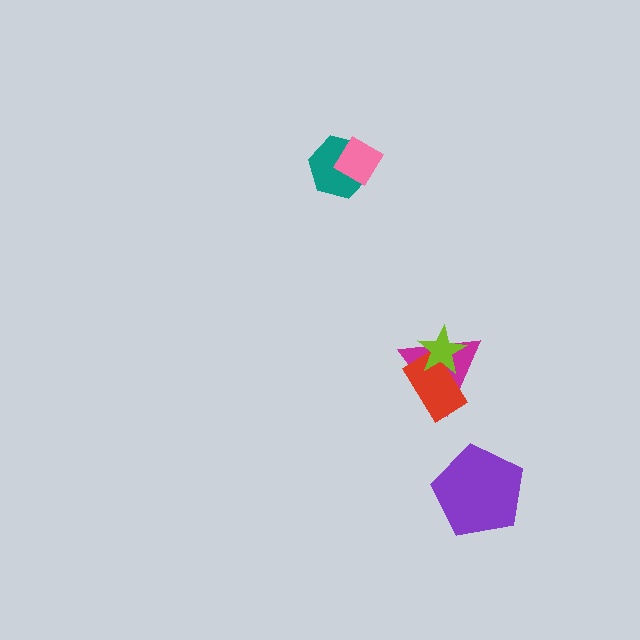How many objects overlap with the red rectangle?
2 objects overlap with the red rectangle.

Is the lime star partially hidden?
No, no other shape covers it.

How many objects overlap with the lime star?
2 objects overlap with the lime star.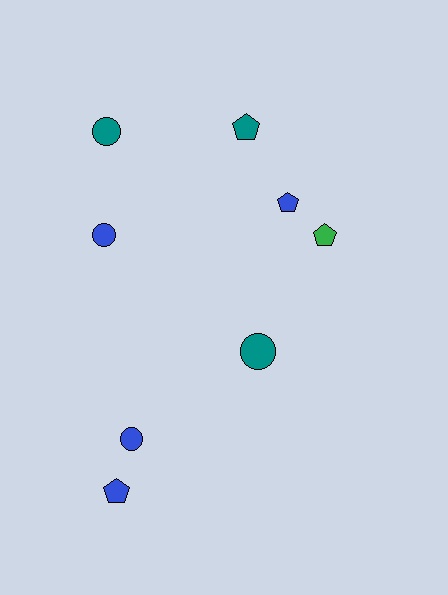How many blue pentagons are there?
There are 2 blue pentagons.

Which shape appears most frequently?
Circle, with 4 objects.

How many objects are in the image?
There are 8 objects.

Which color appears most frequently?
Blue, with 4 objects.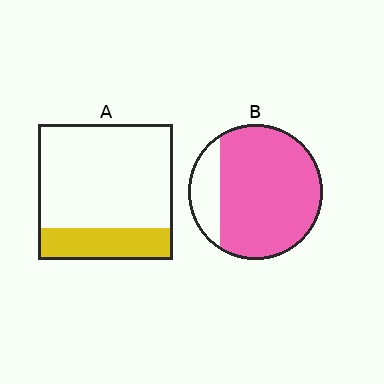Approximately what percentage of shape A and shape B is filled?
A is approximately 25% and B is approximately 80%.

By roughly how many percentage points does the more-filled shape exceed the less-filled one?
By roughly 60 percentage points (B over A).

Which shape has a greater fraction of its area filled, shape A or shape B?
Shape B.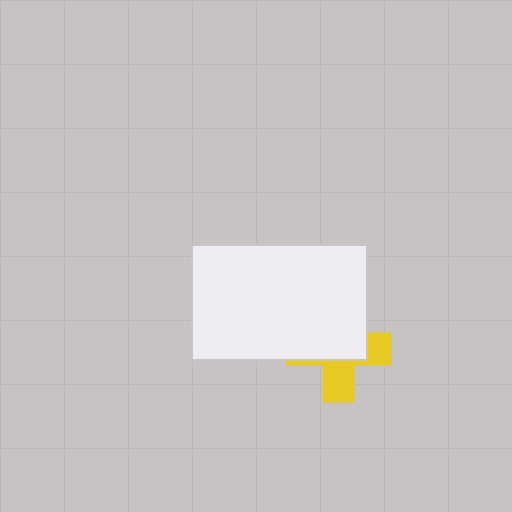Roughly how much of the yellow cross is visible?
A small part of it is visible (roughly 40%).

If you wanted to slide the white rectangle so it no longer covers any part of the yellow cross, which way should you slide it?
Slide it up — that is the most direct way to separate the two shapes.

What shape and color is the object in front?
The object in front is a white rectangle.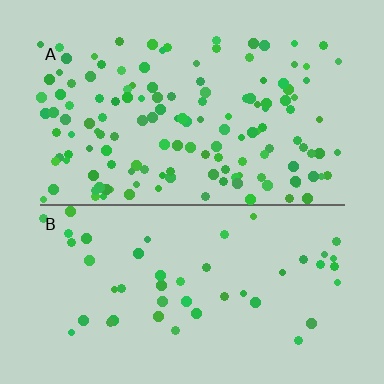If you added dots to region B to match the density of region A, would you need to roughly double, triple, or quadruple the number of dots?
Approximately triple.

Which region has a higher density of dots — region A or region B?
A (the top).